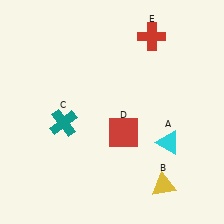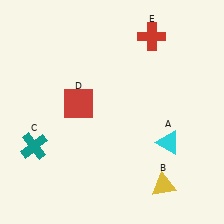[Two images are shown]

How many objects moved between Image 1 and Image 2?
2 objects moved between the two images.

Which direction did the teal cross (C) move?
The teal cross (C) moved left.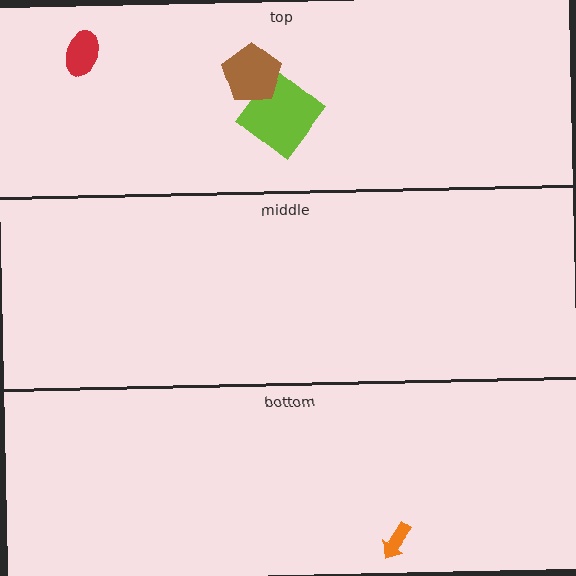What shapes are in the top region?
The red ellipse, the lime diamond, the brown pentagon.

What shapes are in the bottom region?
The orange arrow.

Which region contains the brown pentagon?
The top region.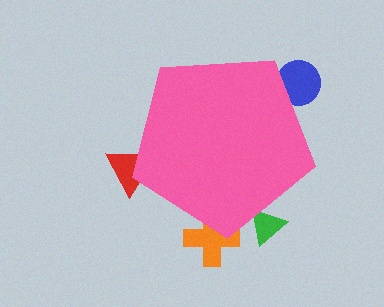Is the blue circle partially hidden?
Yes, the blue circle is partially hidden behind the pink pentagon.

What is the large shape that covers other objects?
A pink pentagon.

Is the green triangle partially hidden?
Yes, the green triangle is partially hidden behind the pink pentagon.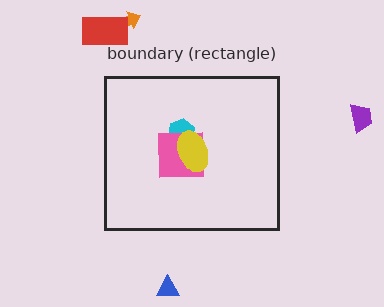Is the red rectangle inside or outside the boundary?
Outside.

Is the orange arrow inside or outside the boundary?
Outside.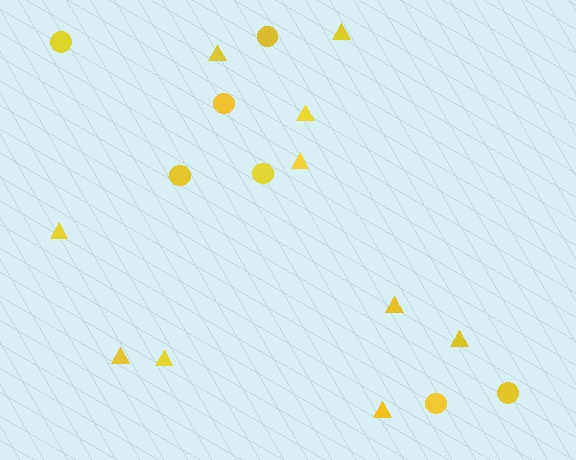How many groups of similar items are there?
There are 2 groups: one group of circles (7) and one group of triangles (10).